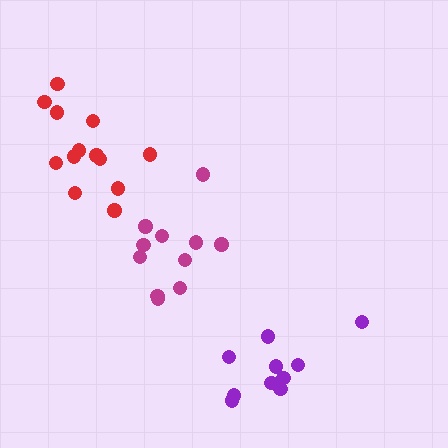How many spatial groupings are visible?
There are 3 spatial groupings.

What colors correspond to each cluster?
The clusters are colored: magenta, red, purple.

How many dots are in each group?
Group 1: 11 dots, Group 2: 13 dots, Group 3: 10 dots (34 total).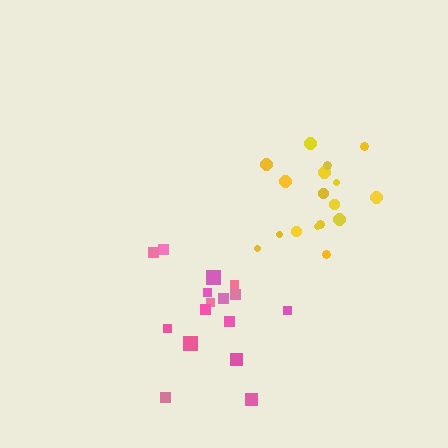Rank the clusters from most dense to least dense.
yellow, pink.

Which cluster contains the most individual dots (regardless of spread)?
Yellow (17).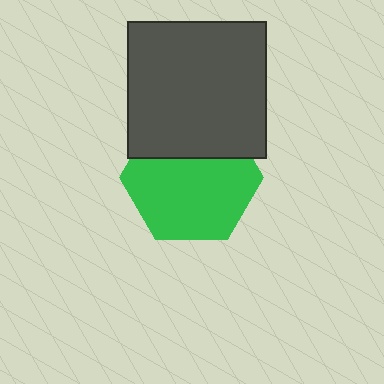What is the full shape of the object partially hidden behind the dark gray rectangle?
The partially hidden object is a green hexagon.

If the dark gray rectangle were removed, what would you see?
You would see the complete green hexagon.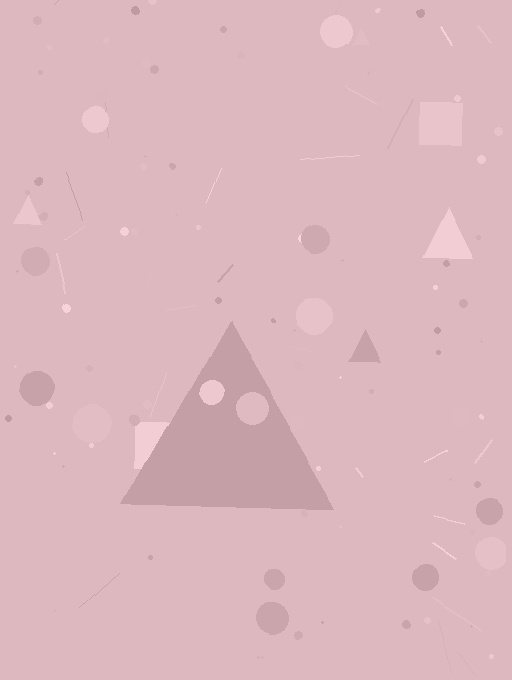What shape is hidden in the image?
A triangle is hidden in the image.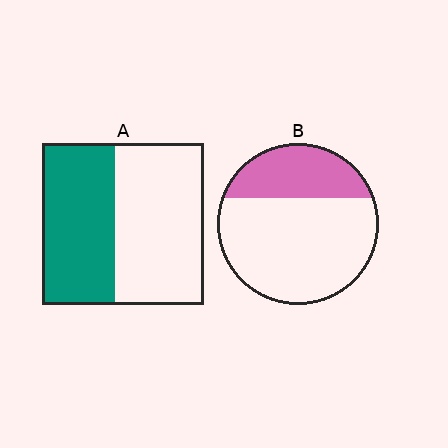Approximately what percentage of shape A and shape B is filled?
A is approximately 45% and B is approximately 30%.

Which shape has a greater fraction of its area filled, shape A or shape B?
Shape A.